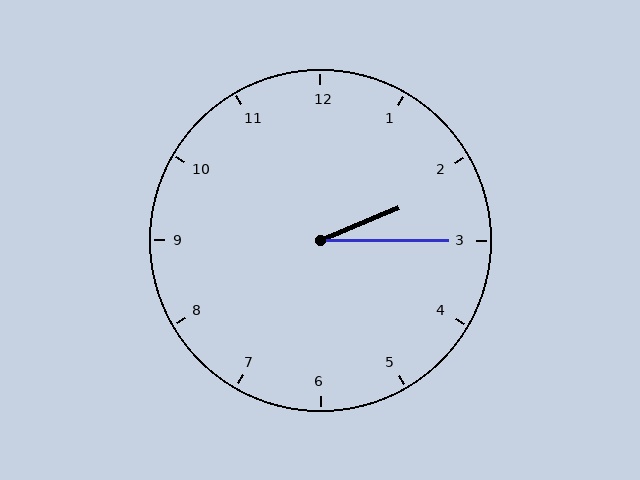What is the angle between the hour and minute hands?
Approximately 22 degrees.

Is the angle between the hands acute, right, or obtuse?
It is acute.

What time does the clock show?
2:15.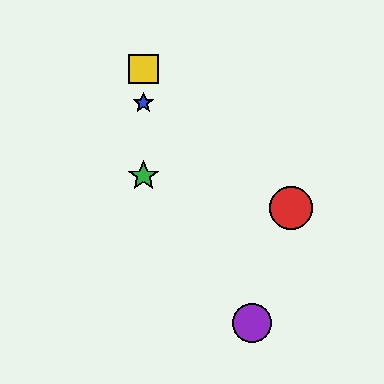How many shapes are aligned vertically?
3 shapes (the blue star, the green star, the yellow square) are aligned vertically.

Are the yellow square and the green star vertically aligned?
Yes, both are at x≈143.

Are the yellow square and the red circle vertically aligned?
No, the yellow square is at x≈143 and the red circle is at x≈291.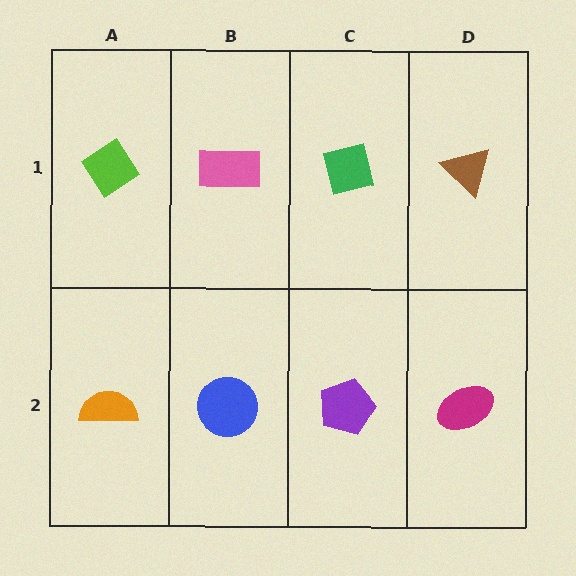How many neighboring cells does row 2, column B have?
3.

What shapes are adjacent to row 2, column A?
A lime diamond (row 1, column A), a blue circle (row 2, column B).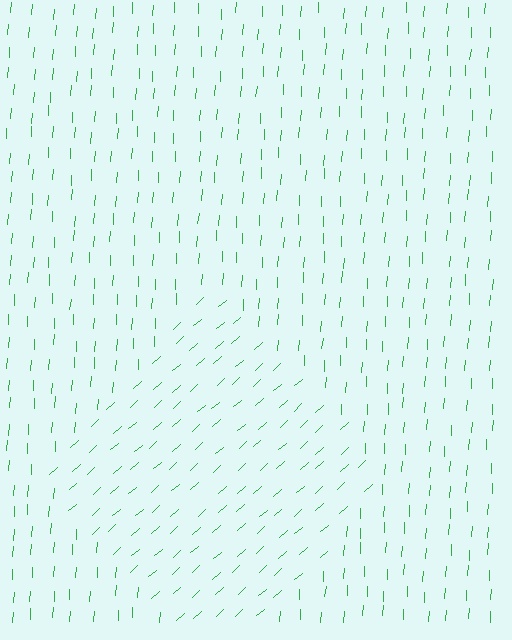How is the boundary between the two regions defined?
The boundary is defined purely by a change in line orientation (approximately 45 degrees difference). All lines are the same color and thickness.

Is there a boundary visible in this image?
Yes, there is a texture boundary formed by a change in line orientation.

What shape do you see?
I see a diamond.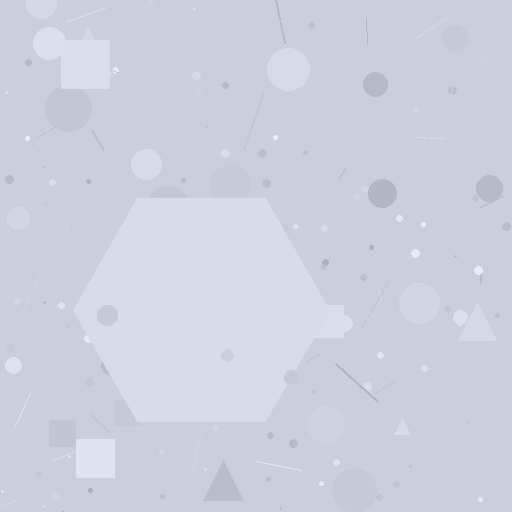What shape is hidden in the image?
A hexagon is hidden in the image.